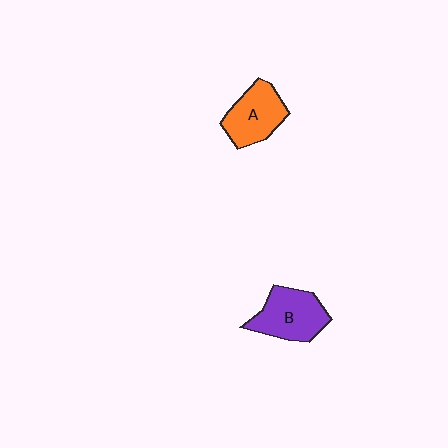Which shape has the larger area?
Shape B (purple).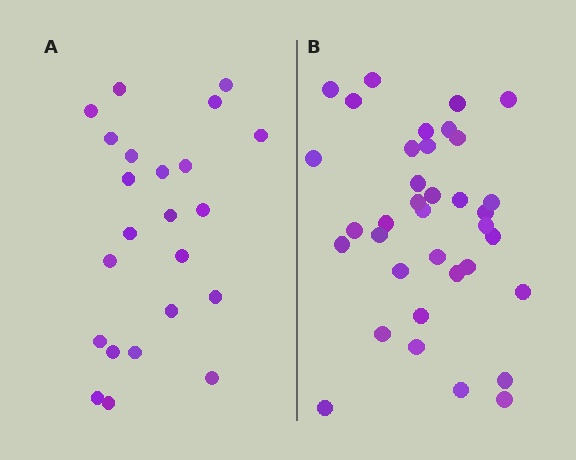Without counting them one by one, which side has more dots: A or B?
Region B (the right region) has more dots.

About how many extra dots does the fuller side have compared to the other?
Region B has approximately 15 more dots than region A.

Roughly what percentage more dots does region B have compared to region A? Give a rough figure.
About 55% more.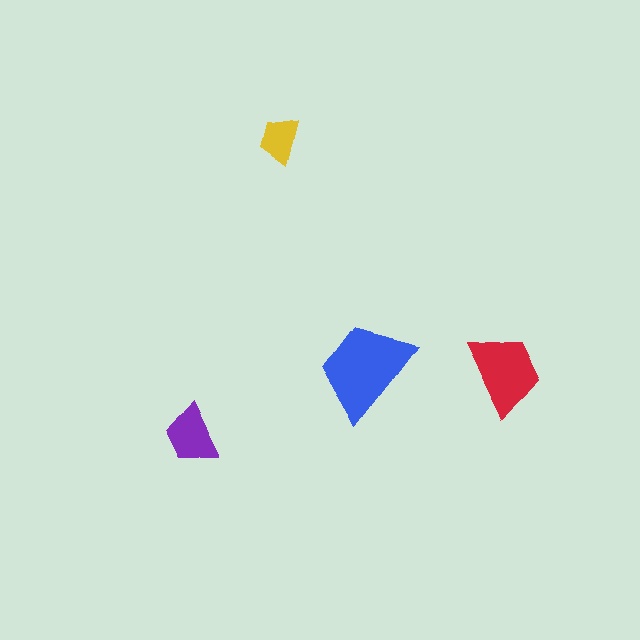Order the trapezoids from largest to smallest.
the blue one, the red one, the purple one, the yellow one.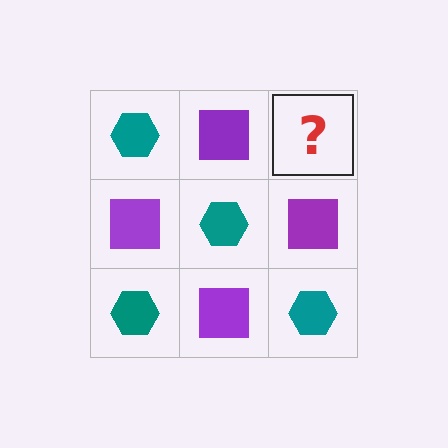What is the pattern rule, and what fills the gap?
The rule is that it alternates teal hexagon and purple square in a checkerboard pattern. The gap should be filled with a teal hexagon.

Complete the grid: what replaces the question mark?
The question mark should be replaced with a teal hexagon.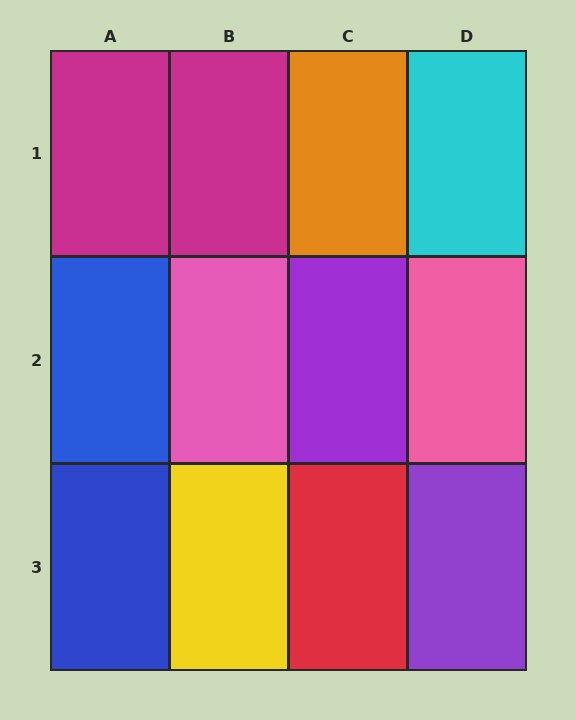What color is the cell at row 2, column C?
Purple.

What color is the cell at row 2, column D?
Pink.